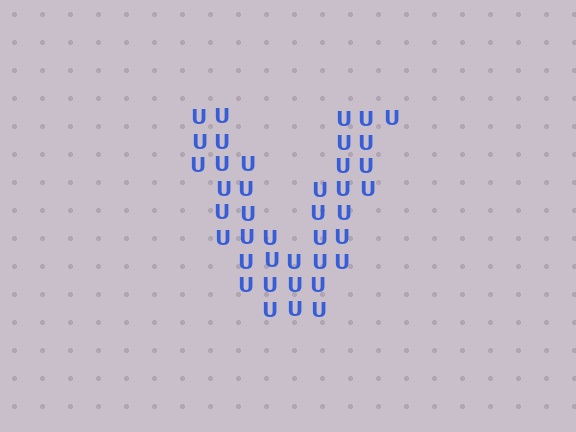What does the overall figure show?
The overall figure shows the letter V.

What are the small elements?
The small elements are letter U's.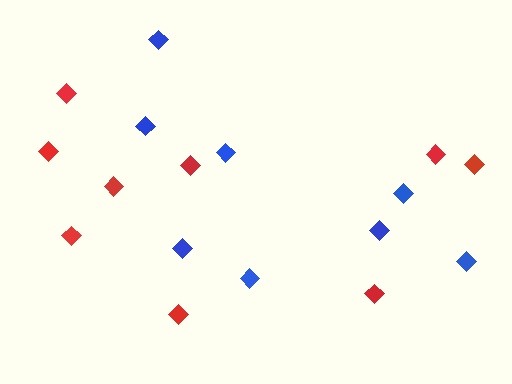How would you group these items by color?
There are 2 groups: one group of red diamonds (9) and one group of blue diamonds (8).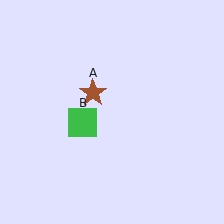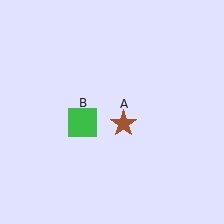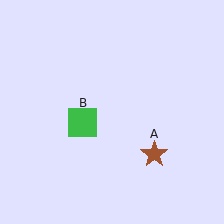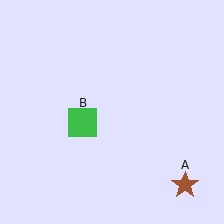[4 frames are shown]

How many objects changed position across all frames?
1 object changed position: brown star (object A).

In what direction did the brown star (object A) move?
The brown star (object A) moved down and to the right.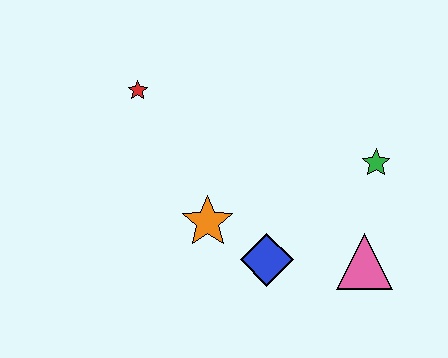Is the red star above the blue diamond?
Yes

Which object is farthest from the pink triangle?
The red star is farthest from the pink triangle.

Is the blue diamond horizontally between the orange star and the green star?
Yes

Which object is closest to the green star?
The pink triangle is closest to the green star.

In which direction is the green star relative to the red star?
The green star is to the right of the red star.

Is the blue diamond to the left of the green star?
Yes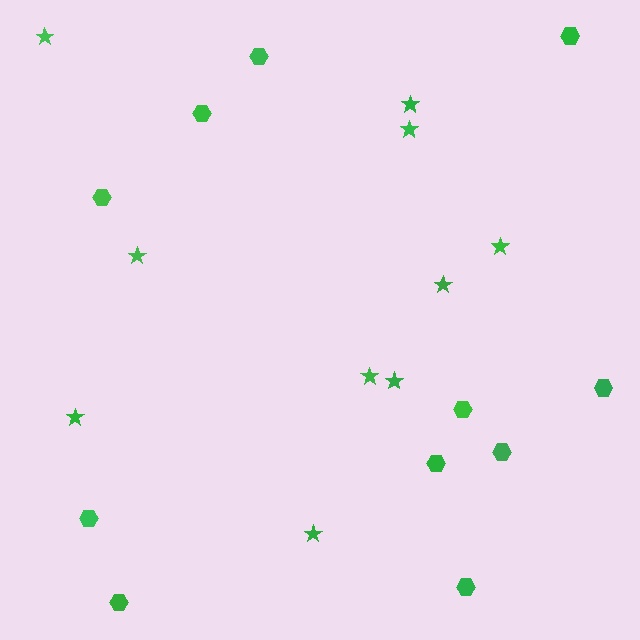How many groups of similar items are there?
There are 2 groups: one group of hexagons (11) and one group of stars (10).